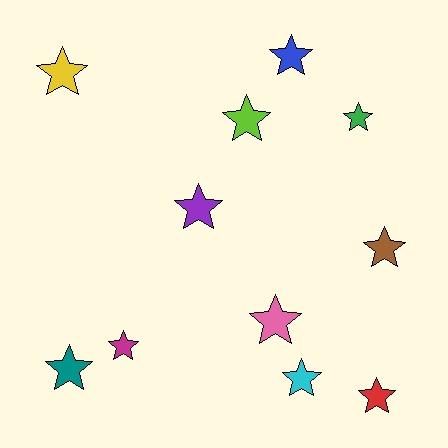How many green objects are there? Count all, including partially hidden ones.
There is 1 green object.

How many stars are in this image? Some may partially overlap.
There are 11 stars.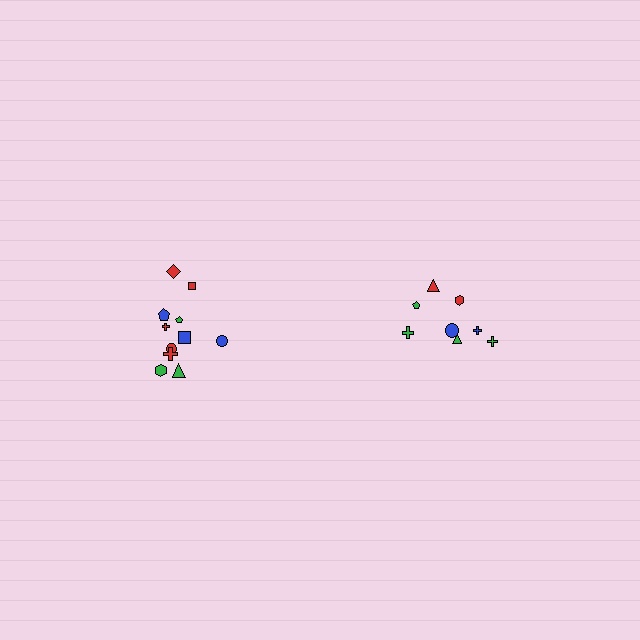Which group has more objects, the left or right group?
The left group.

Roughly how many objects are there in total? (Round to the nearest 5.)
Roughly 20 objects in total.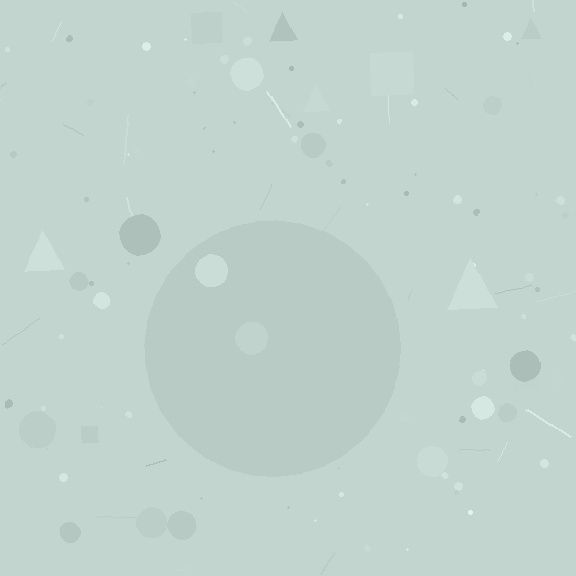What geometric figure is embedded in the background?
A circle is embedded in the background.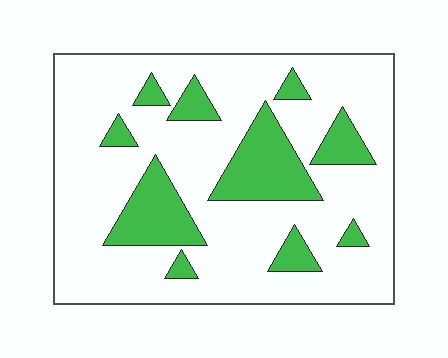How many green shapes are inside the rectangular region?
10.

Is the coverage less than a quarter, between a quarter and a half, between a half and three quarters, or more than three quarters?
Less than a quarter.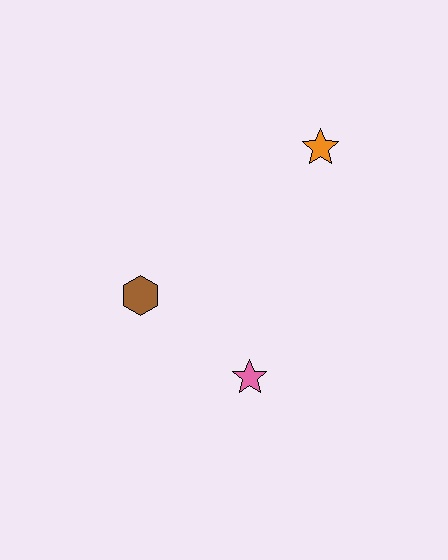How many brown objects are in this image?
There is 1 brown object.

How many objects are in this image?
There are 3 objects.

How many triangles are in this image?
There are no triangles.